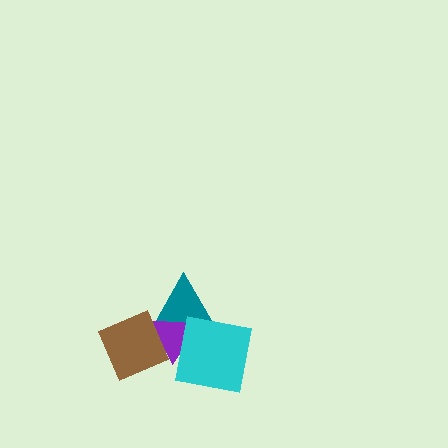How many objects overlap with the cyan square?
2 objects overlap with the cyan square.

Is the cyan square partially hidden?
No, no other shape covers it.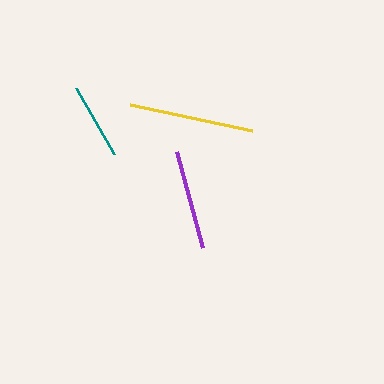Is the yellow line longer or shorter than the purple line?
The yellow line is longer than the purple line.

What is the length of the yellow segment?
The yellow segment is approximately 125 pixels long.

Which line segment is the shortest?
The teal line is the shortest at approximately 76 pixels.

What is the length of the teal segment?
The teal segment is approximately 76 pixels long.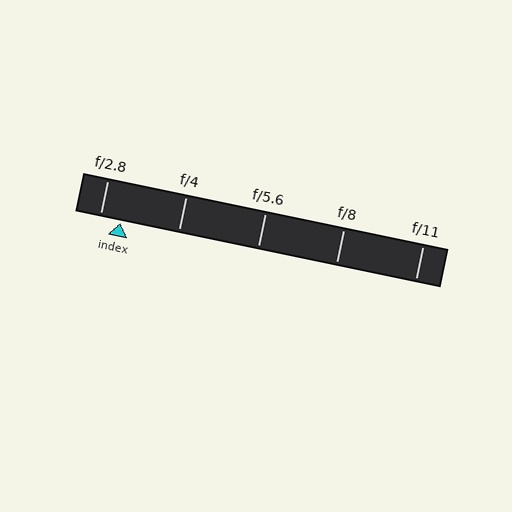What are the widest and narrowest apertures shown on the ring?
The widest aperture shown is f/2.8 and the narrowest is f/11.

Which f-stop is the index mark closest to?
The index mark is closest to f/2.8.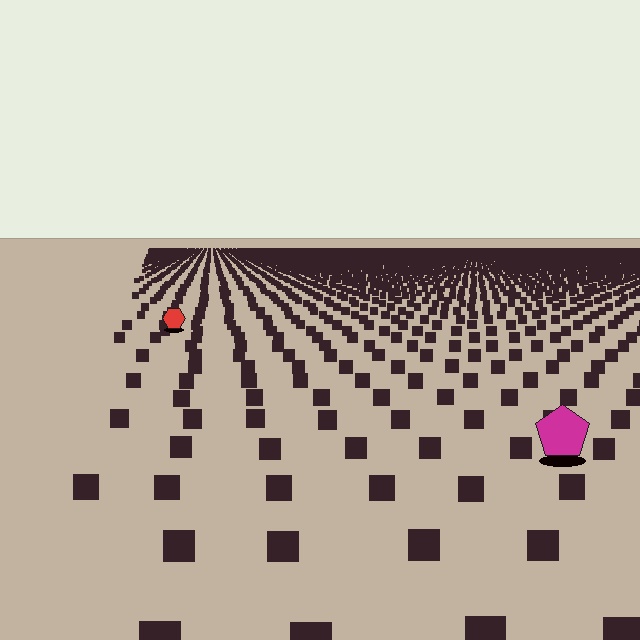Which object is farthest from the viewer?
The red hexagon is farthest from the viewer. It appears smaller and the ground texture around it is denser.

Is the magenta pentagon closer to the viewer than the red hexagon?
Yes. The magenta pentagon is closer — you can tell from the texture gradient: the ground texture is coarser near it.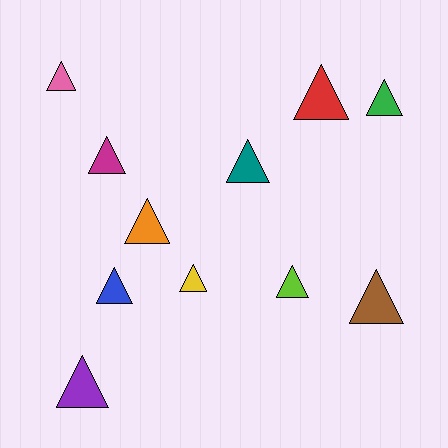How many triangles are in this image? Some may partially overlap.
There are 11 triangles.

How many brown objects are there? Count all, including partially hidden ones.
There is 1 brown object.